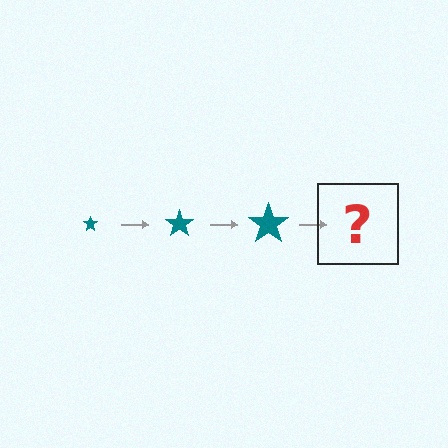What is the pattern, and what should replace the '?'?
The pattern is that the star gets progressively larger each step. The '?' should be a teal star, larger than the previous one.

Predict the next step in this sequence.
The next step is a teal star, larger than the previous one.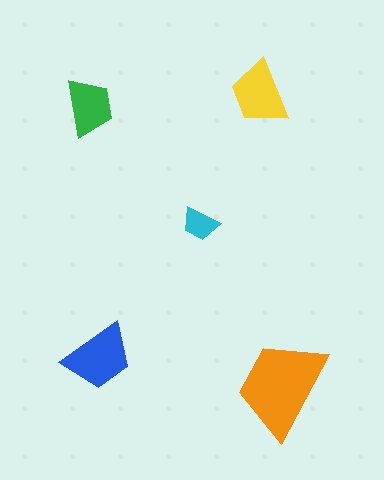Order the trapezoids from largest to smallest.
the orange one, the blue one, the yellow one, the green one, the cyan one.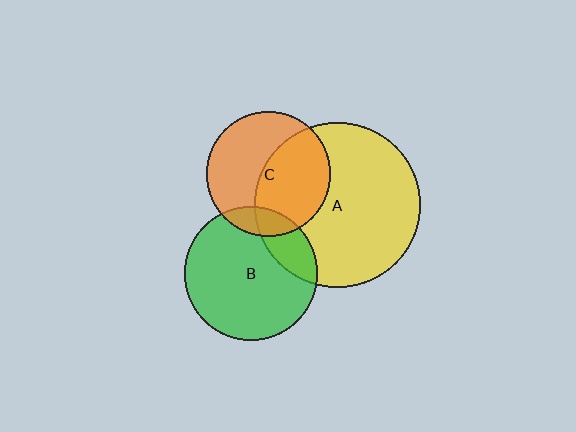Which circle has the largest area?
Circle A (yellow).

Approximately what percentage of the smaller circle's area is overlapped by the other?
Approximately 50%.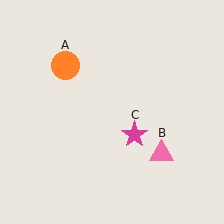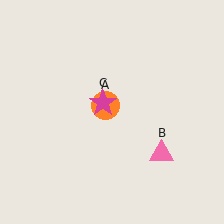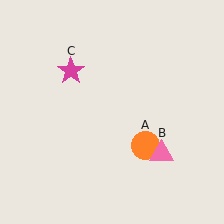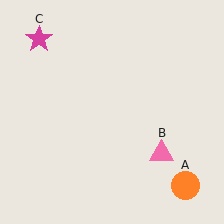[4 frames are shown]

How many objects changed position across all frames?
2 objects changed position: orange circle (object A), magenta star (object C).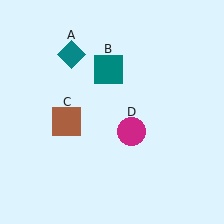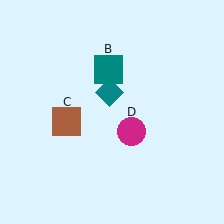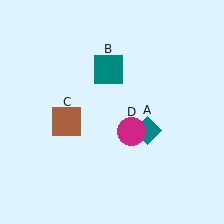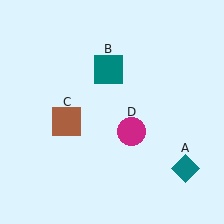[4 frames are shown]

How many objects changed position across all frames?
1 object changed position: teal diamond (object A).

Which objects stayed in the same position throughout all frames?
Teal square (object B) and brown square (object C) and magenta circle (object D) remained stationary.